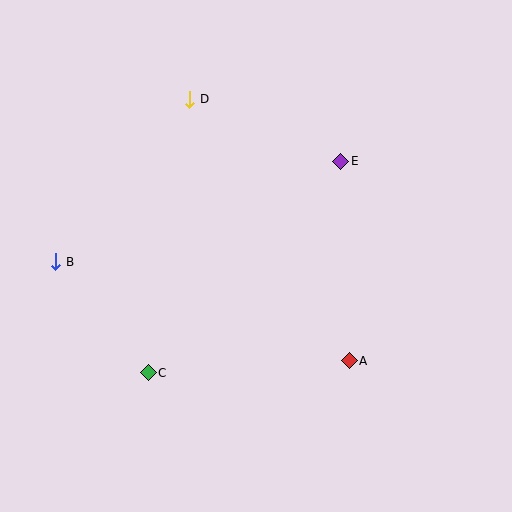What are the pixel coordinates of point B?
Point B is at (56, 262).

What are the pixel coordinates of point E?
Point E is at (341, 161).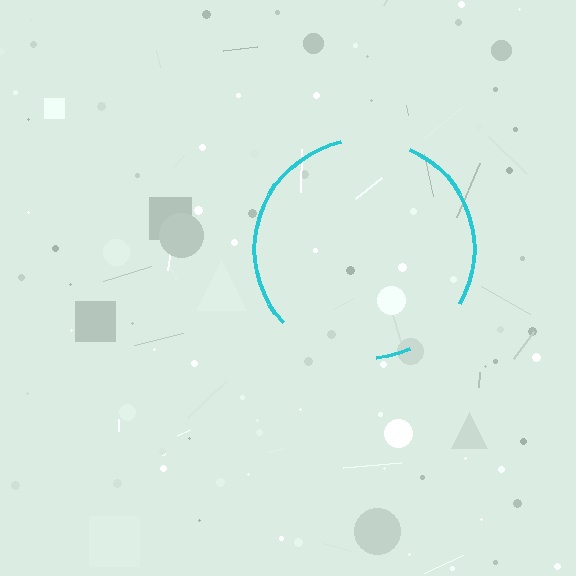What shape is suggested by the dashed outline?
The dashed outline suggests a circle.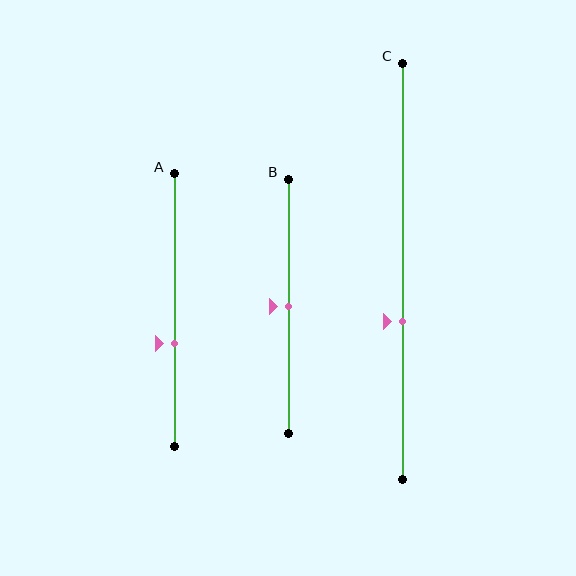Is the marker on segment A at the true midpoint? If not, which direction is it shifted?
No, the marker on segment A is shifted downward by about 12% of the segment length.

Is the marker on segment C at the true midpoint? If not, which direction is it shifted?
No, the marker on segment C is shifted downward by about 12% of the segment length.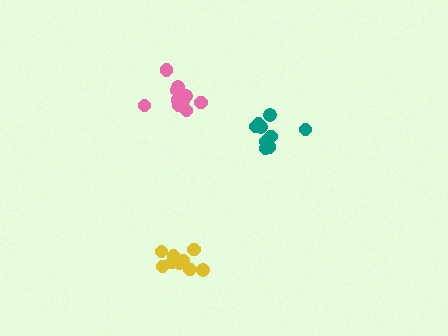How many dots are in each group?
Group 1: 9 dots, Group 2: 9 dots, Group 3: 10 dots (28 total).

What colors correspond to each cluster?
The clusters are colored: teal, yellow, pink.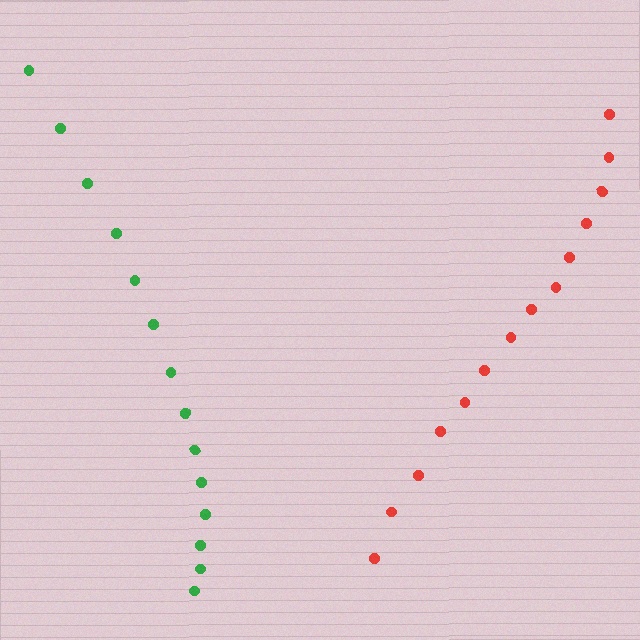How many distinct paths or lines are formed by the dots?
There are 2 distinct paths.